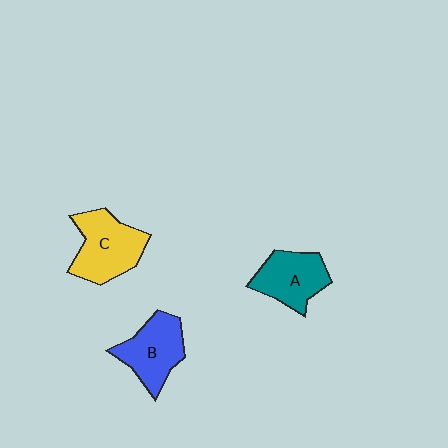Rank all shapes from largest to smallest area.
From largest to smallest: C (yellow), B (blue), A (teal).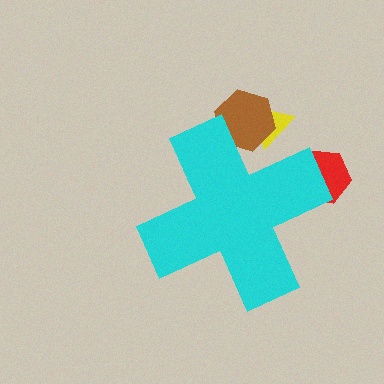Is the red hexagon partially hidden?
Yes, the red hexagon is partially hidden behind the cyan cross.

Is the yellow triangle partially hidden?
Yes, the yellow triangle is partially hidden behind the cyan cross.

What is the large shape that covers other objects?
A cyan cross.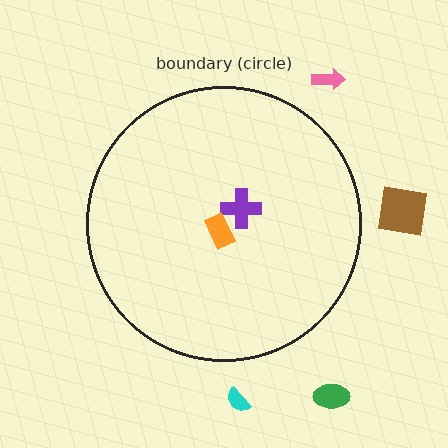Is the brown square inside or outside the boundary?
Outside.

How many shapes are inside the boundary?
2 inside, 4 outside.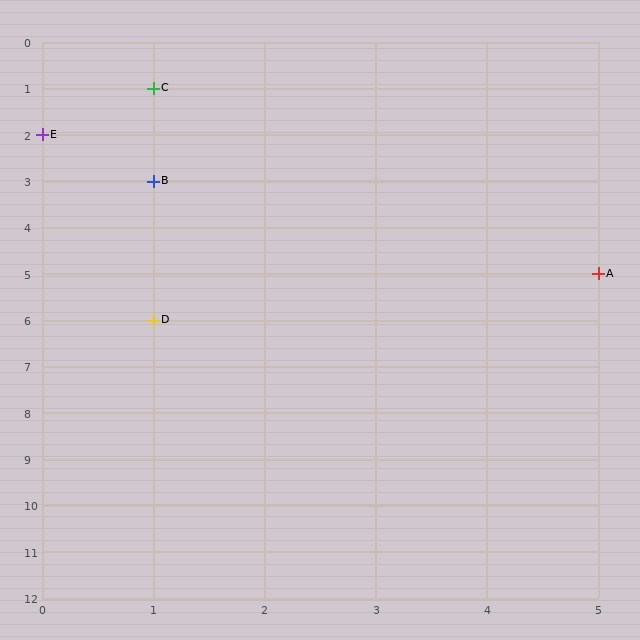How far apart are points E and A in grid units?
Points E and A are 5 columns and 3 rows apart (about 5.8 grid units diagonally).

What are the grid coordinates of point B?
Point B is at grid coordinates (1, 3).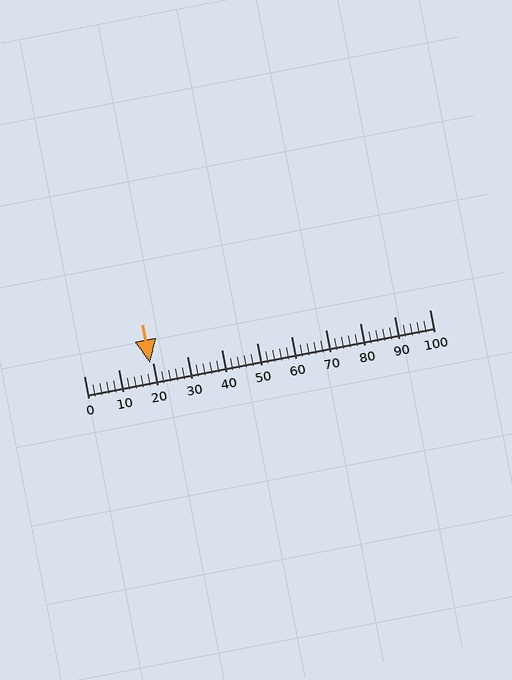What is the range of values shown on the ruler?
The ruler shows values from 0 to 100.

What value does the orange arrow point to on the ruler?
The orange arrow points to approximately 19.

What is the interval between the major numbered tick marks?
The major tick marks are spaced 10 units apart.